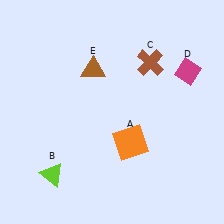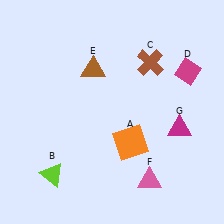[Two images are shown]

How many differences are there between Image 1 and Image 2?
There are 2 differences between the two images.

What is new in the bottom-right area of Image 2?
A pink triangle (F) was added in the bottom-right area of Image 2.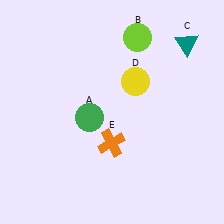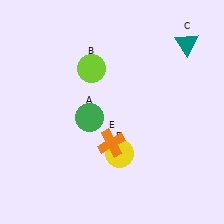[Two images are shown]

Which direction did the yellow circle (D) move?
The yellow circle (D) moved down.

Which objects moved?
The objects that moved are: the lime circle (B), the yellow circle (D).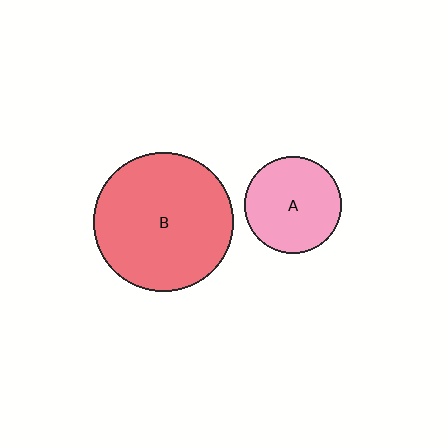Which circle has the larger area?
Circle B (red).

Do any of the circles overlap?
No, none of the circles overlap.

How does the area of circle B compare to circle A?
Approximately 2.1 times.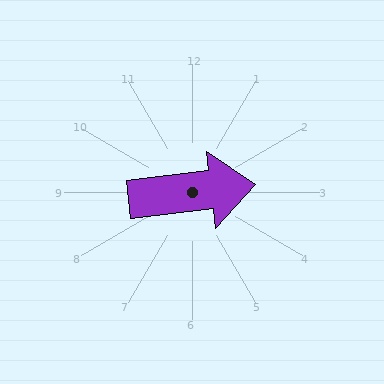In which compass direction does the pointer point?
East.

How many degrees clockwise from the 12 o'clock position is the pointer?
Approximately 84 degrees.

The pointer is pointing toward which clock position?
Roughly 3 o'clock.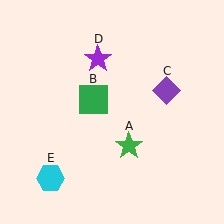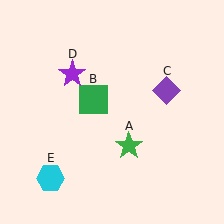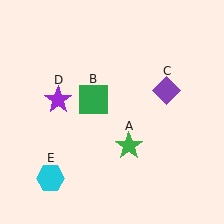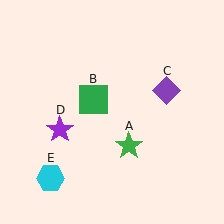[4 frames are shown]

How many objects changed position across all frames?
1 object changed position: purple star (object D).